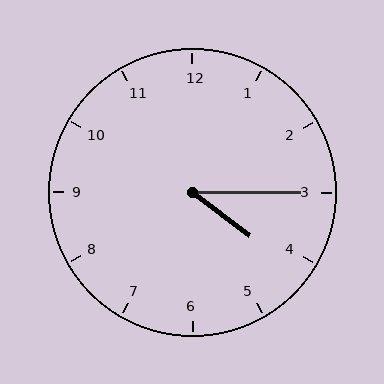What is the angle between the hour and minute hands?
Approximately 38 degrees.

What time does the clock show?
4:15.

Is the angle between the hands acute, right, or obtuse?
It is acute.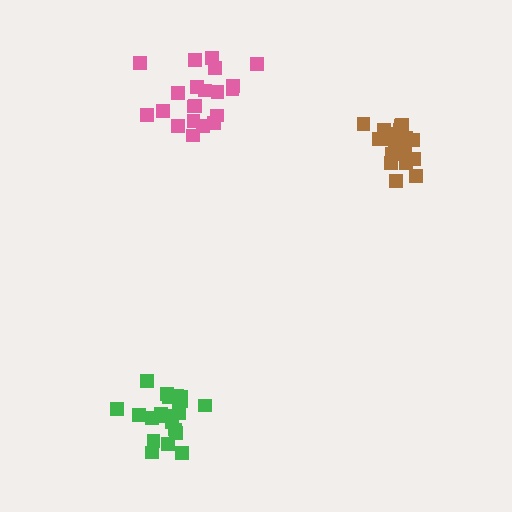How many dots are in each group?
Group 1: 21 dots, Group 2: 21 dots, Group 3: 20 dots (62 total).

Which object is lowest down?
The green cluster is bottommost.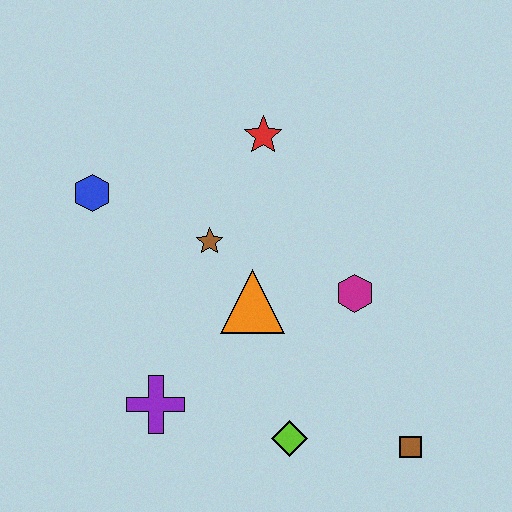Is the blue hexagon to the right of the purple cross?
No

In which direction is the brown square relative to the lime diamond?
The brown square is to the right of the lime diamond.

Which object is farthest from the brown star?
The brown square is farthest from the brown star.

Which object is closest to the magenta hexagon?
The orange triangle is closest to the magenta hexagon.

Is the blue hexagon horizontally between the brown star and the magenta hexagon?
No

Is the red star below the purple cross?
No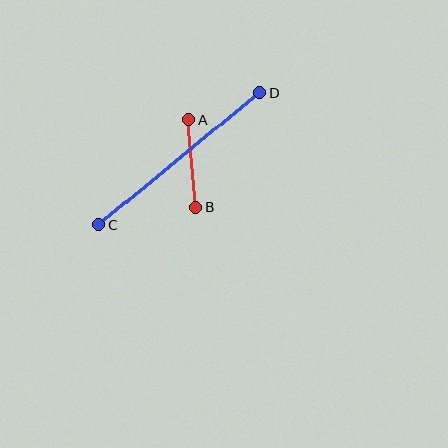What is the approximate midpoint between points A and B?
The midpoint is at approximately (192, 163) pixels.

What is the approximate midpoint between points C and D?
The midpoint is at approximately (179, 159) pixels.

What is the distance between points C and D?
The distance is approximately 208 pixels.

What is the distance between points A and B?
The distance is approximately 88 pixels.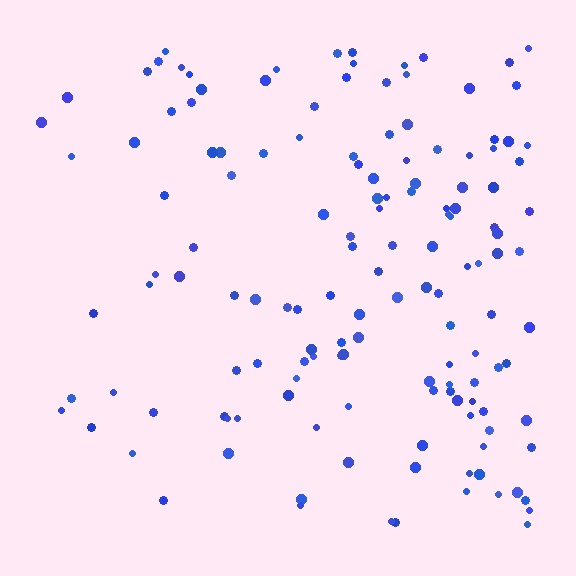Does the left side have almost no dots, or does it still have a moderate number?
Still a moderate number, just noticeably fewer than the right.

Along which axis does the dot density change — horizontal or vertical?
Horizontal.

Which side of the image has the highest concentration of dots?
The right.